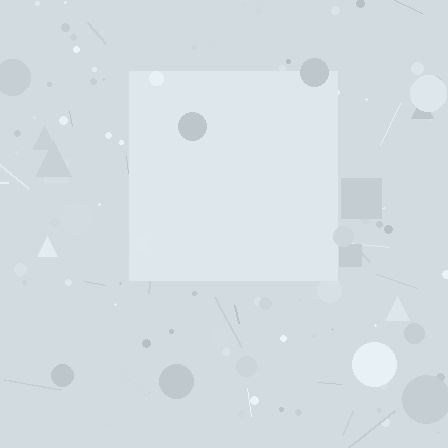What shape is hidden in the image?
A square is hidden in the image.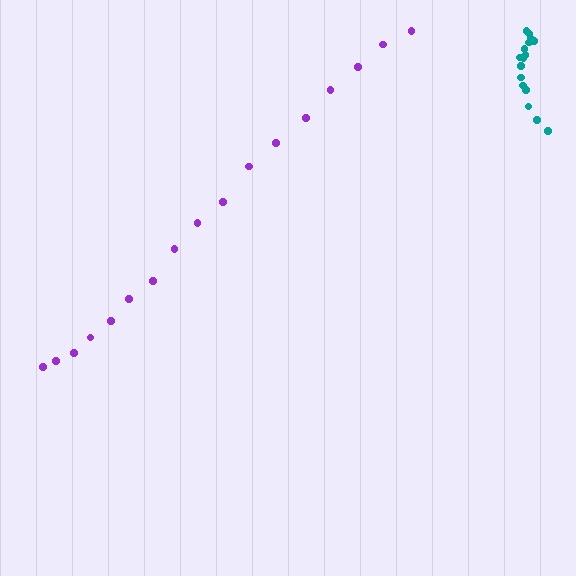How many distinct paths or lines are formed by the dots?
There are 2 distinct paths.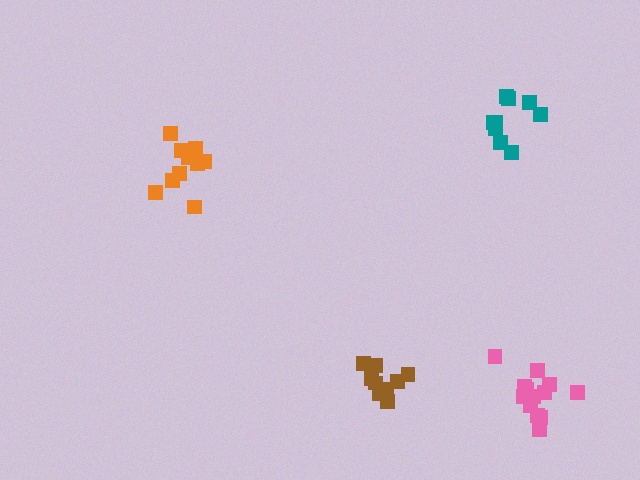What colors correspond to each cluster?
The clusters are colored: brown, orange, pink, teal.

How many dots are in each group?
Group 1: 10 dots, Group 2: 10 dots, Group 3: 13 dots, Group 4: 9 dots (42 total).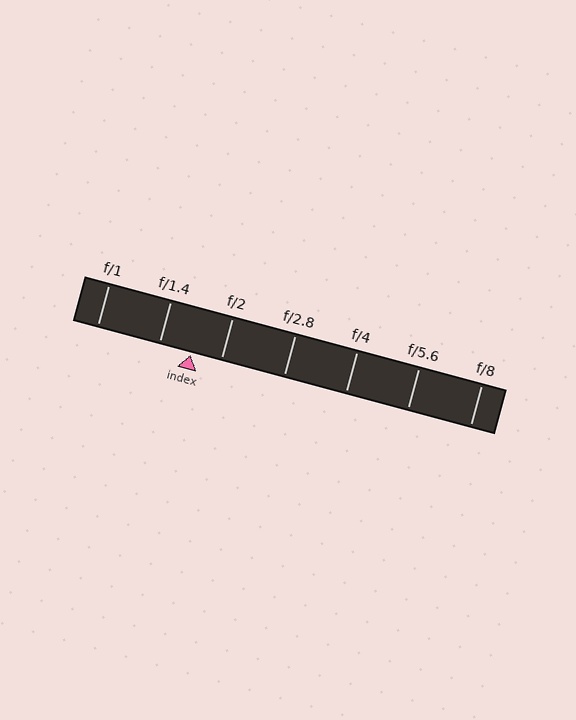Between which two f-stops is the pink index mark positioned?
The index mark is between f/1.4 and f/2.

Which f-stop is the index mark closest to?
The index mark is closest to f/2.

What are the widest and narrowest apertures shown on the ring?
The widest aperture shown is f/1 and the narrowest is f/8.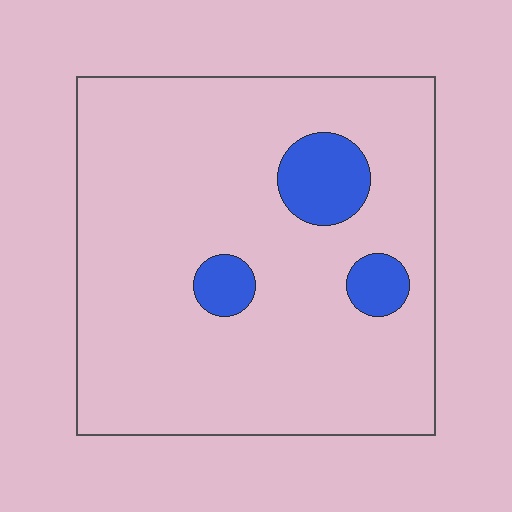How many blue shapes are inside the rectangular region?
3.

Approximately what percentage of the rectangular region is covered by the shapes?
Approximately 10%.